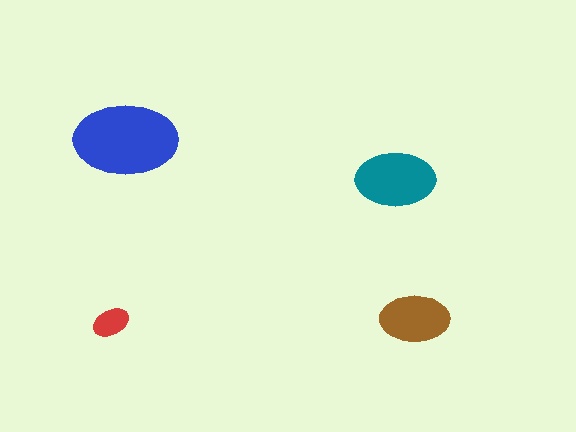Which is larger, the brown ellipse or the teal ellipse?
The teal one.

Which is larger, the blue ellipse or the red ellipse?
The blue one.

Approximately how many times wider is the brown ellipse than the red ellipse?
About 2 times wider.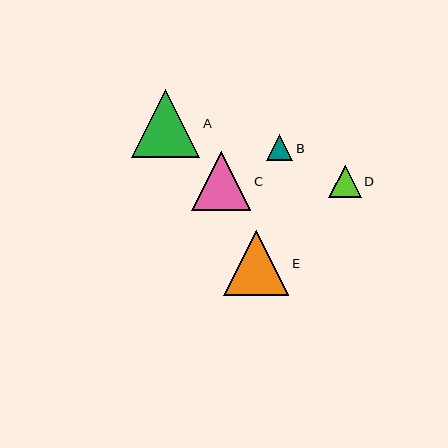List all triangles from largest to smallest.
From largest to smallest: A, E, C, D, B.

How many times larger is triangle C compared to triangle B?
Triangle C is approximately 2.2 times the size of triangle B.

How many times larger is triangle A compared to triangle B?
Triangle A is approximately 2.6 times the size of triangle B.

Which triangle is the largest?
Triangle A is the largest with a size of approximately 69 pixels.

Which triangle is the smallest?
Triangle B is the smallest with a size of approximately 26 pixels.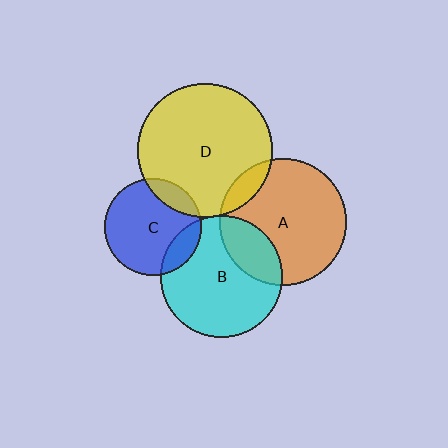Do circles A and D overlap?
Yes.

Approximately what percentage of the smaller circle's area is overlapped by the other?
Approximately 10%.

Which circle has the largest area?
Circle D (yellow).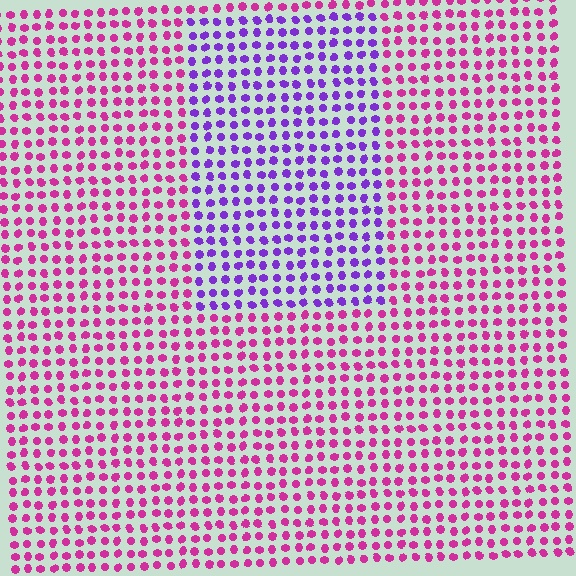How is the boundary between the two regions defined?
The boundary is defined purely by a slight shift in hue (about 49 degrees). Spacing, size, and orientation are identical on both sides.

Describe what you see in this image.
The image is filled with small magenta elements in a uniform arrangement. A rectangle-shaped region is visible where the elements are tinted to a slightly different hue, forming a subtle color boundary.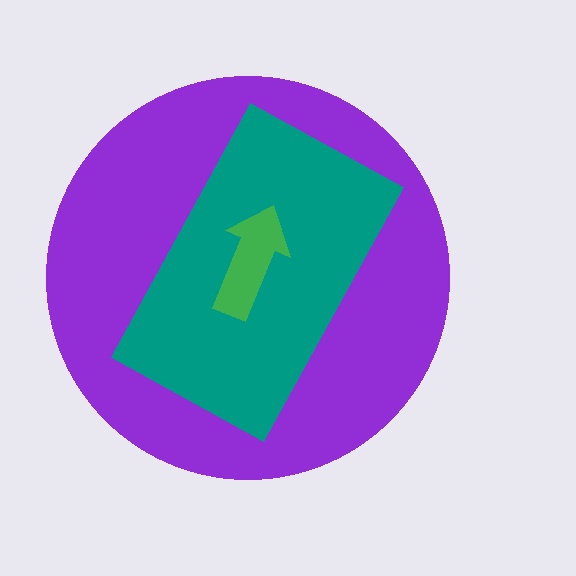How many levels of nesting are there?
3.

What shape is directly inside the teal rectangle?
The green arrow.